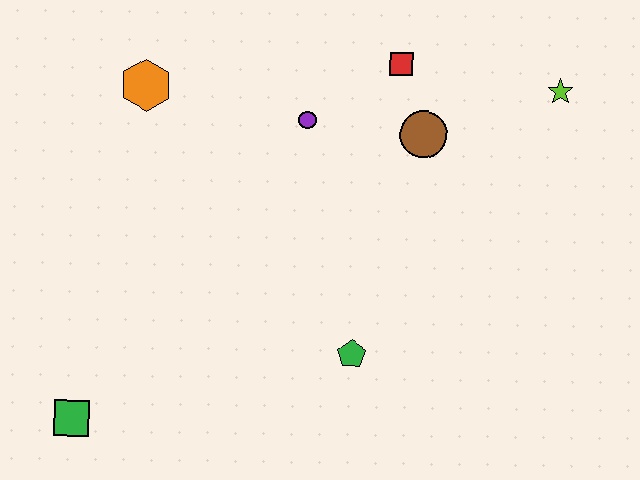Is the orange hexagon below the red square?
Yes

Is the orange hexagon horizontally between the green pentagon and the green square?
Yes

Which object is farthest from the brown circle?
The green square is farthest from the brown circle.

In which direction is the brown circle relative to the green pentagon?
The brown circle is above the green pentagon.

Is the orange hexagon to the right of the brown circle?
No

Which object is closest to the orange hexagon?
The purple circle is closest to the orange hexagon.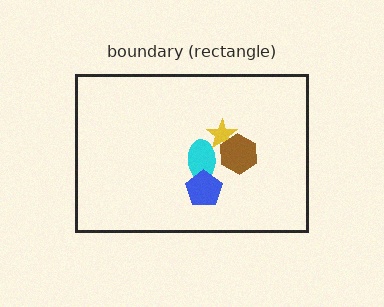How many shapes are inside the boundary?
4 inside, 0 outside.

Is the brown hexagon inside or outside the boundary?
Inside.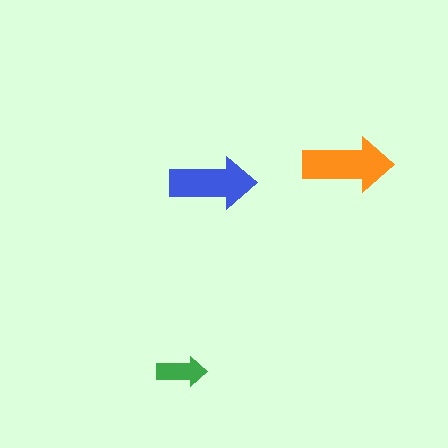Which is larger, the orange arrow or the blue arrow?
The orange one.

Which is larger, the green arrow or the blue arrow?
The blue one.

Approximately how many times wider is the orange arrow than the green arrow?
About 2 times wider.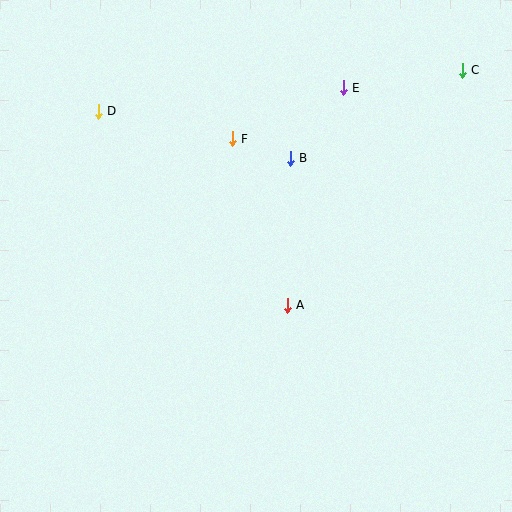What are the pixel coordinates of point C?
Point C is at (462, 70).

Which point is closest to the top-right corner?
Point C is closest to the top-right corner.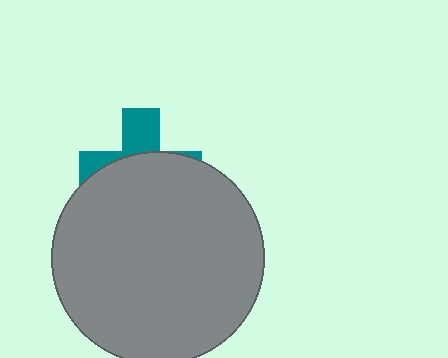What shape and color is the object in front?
The object in front is a gray circle.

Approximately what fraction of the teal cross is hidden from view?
Roughly 67% of the teal cross is hidden behind the gray circle.